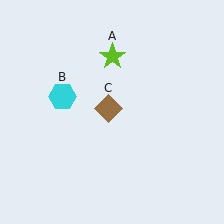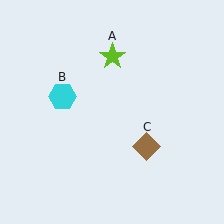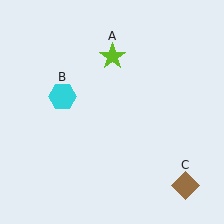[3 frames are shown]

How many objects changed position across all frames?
1 object changed position: brown diamond (object C).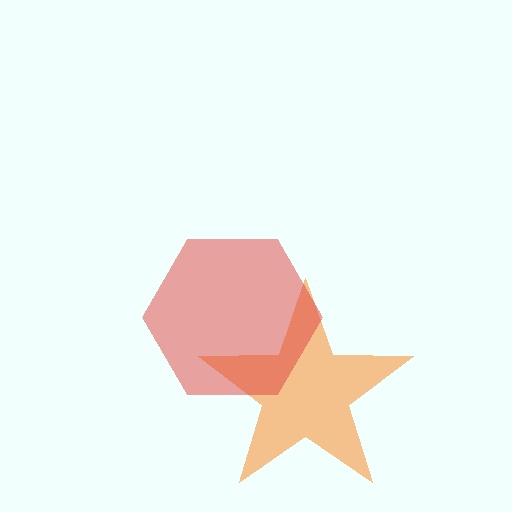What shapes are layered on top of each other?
The layered shapes are: an orange star, a red hexagon.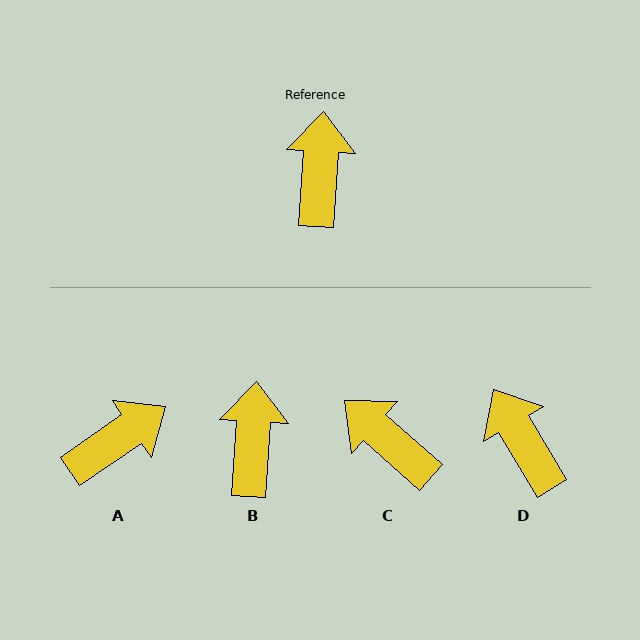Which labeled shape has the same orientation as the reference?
B.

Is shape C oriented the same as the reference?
No, it is off by about 52 degrees.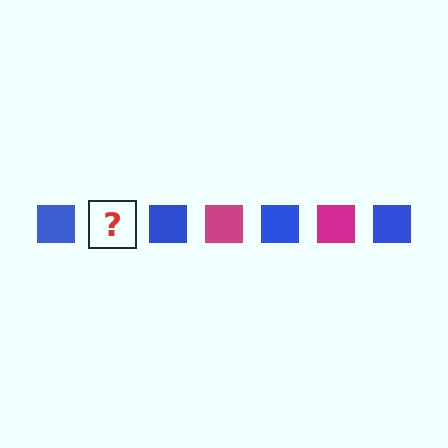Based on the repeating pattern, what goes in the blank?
The blank should be a magenta square.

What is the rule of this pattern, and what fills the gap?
The rule is that the pattern cycles through blue, magenta squares. The gap should be filled with a magenta square.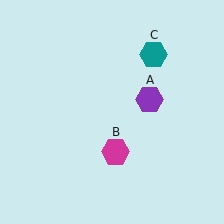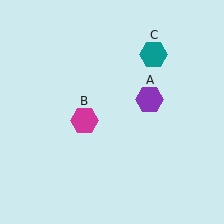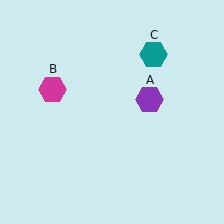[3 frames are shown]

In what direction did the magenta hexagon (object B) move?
The magenta hexagon (object B) moved up and to the left.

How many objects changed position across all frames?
1 object changed position: magenta hexagon (object B).